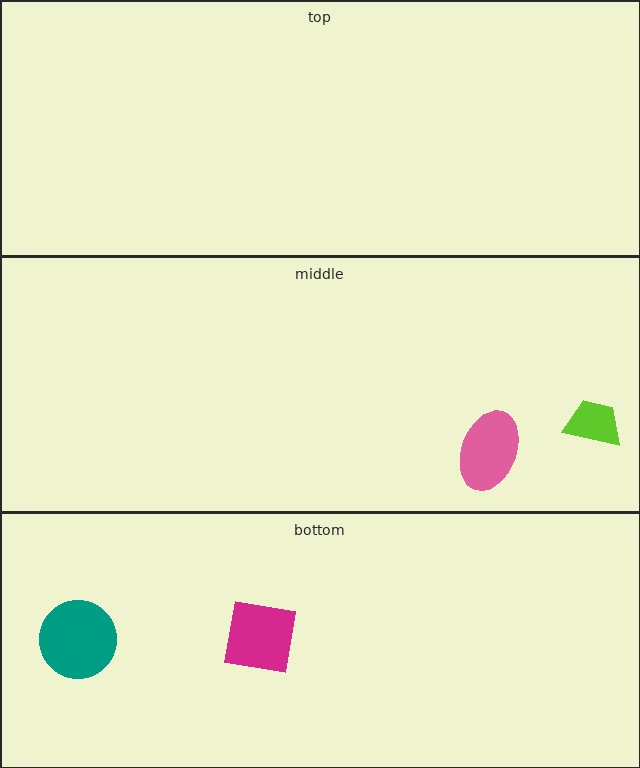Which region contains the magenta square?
The bottom region.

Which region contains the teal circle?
The bottom region.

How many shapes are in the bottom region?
2.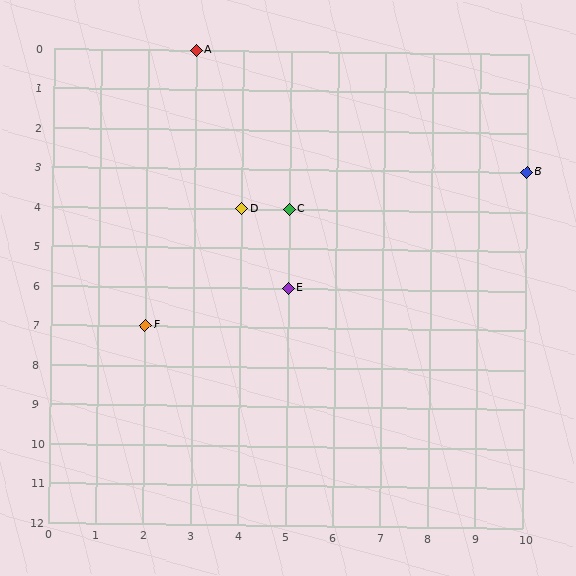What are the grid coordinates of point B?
Point B is at grid coordinates (10, 3).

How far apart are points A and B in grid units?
Points A and B are 7 columns and 3 rows apart (about 7.6 grid units diagonally).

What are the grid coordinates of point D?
Point D is at grid coordinates (4, 4).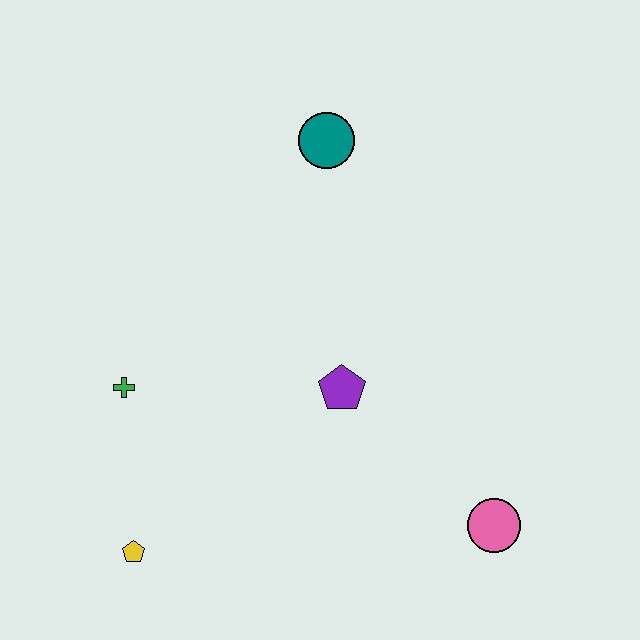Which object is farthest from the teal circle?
The yellow pentagon is farthest from the teal circle.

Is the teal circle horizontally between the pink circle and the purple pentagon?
No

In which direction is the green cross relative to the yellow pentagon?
The green cross is above the yellow pentagon.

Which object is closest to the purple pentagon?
The pink circle is closest to the purple pentagon.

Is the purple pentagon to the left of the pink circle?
Yes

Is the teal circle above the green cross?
Yes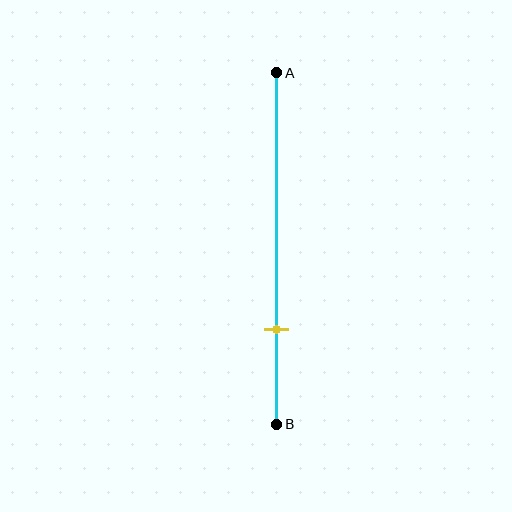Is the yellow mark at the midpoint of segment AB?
No, the mark is at about 75% from A, not at the 50% midpoint.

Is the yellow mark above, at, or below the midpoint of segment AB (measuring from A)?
The yellow mark is below the midpoint of segment AB.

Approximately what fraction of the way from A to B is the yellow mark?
The yellow mark is approximately 75% of the way from A to B.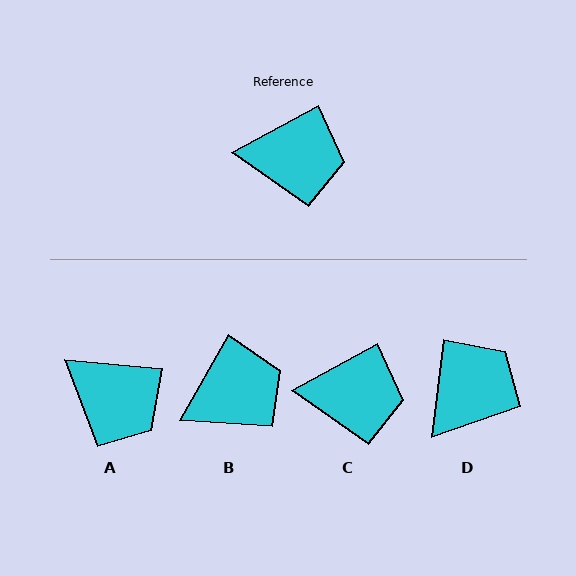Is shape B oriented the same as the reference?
No, it is off by about 31 degrees.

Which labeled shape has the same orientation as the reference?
C.